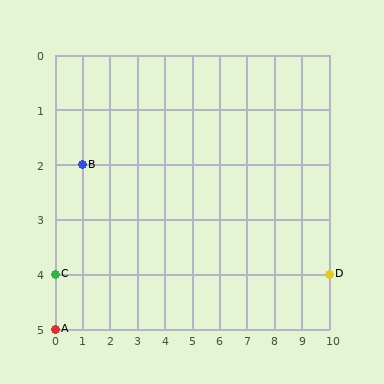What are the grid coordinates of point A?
Point A is at grid coordinates (0, 5).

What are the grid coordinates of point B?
Point B is at grid coordinates (1, 2).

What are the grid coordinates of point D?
Point D is at grid coordinates (10, 4).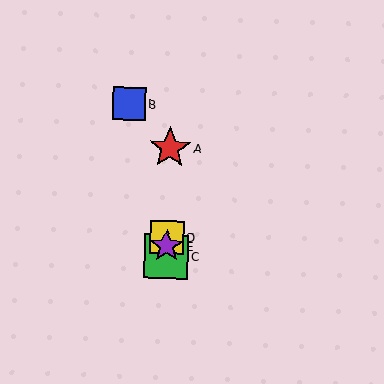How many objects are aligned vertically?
4 objects (A, C, D, E) are aligned vertically.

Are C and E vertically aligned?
Yes, both are at x≈166.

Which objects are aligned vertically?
Objects A, C, D, E are aligned vertically.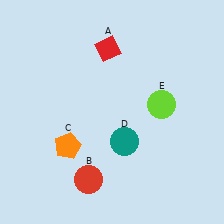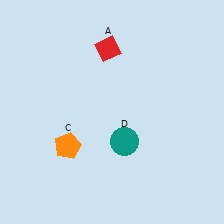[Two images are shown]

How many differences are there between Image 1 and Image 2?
There are 2 differences between the two images.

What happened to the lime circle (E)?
The lime circle (E) was removed in Image 2. It was in the top-right area of Image 1.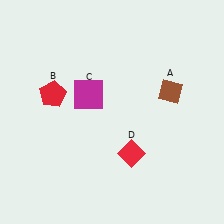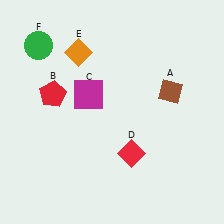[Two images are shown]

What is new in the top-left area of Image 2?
An orange diamond (E) was added in the top-left area of Image 2.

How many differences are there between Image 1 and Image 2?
There are 2 differences between the two images.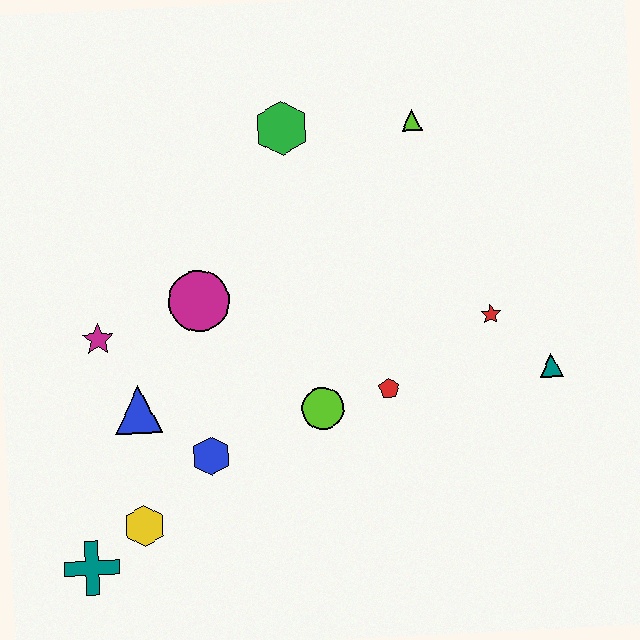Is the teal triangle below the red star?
Yes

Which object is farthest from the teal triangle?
The teal cross is farthest from the teal triangle.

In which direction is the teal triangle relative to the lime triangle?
The teal triangle is below the lime triangle.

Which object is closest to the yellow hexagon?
The teal cross is closest to the yellow hexagon.